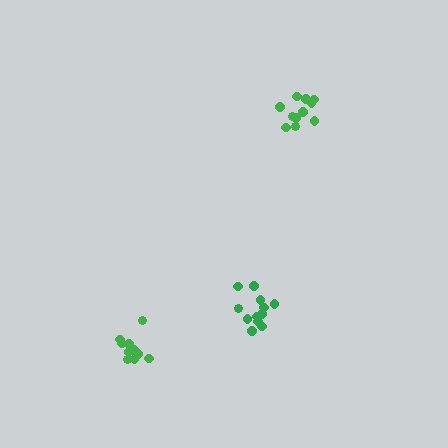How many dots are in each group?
Group 1: 12 dots, Group 2: 11 dots, Group 3: 10 dots (33 total).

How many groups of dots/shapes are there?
There are 3 groups.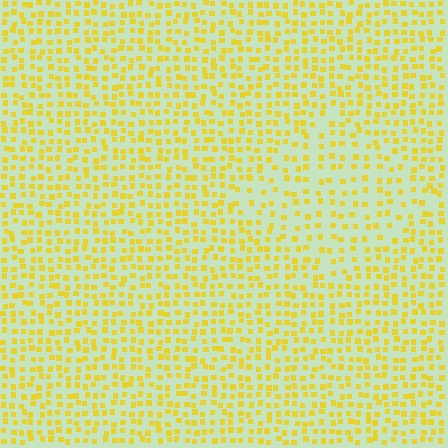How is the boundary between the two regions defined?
The boundary is defined by a change in element density (approximately 1.6x ratio). All elements are the same color, size, and shape.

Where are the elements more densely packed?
The elements are more densely packed outside the diamond boundary.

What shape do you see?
I see a diamond.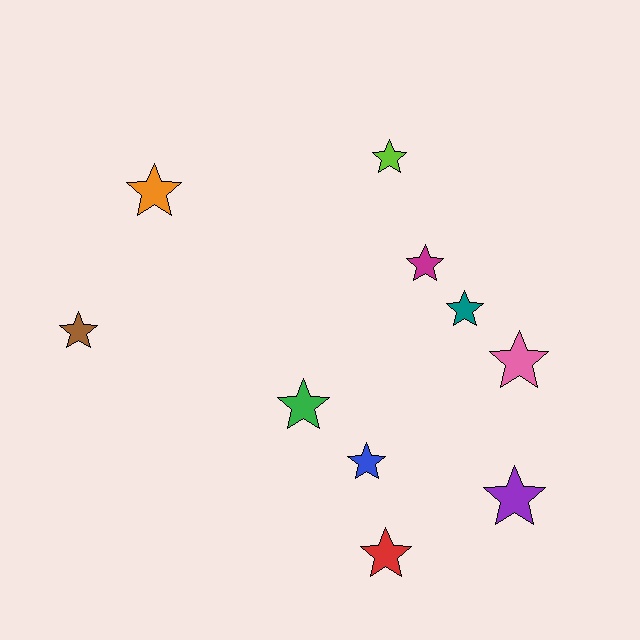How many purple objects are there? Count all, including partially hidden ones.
There is 1 purple object.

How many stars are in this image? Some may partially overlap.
There are 10 stars.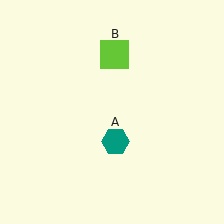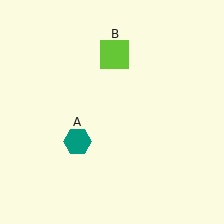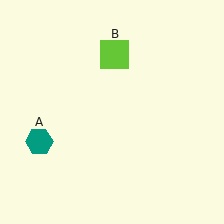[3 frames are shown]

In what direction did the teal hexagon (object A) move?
The teal hexagon (object A) moved left.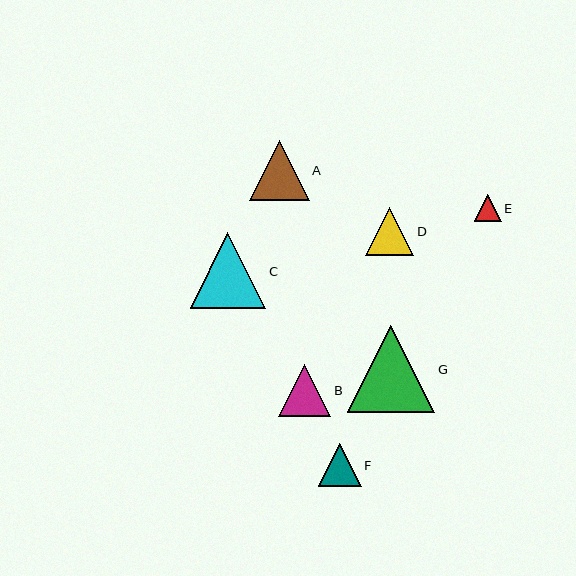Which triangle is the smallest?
Triangle E is the smallest with a size of approximately 27 pixels.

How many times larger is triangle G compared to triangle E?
Triangle G is approximately 3.3 times the size of triangle E.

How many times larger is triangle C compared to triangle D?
Triangle C is approximately 1.6 times the size of triangle D.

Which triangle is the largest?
Triangle G is the largest with a size of approximately 88 pixels.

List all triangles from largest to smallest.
From largest to smallest: G, C, A, B, D, F, E.